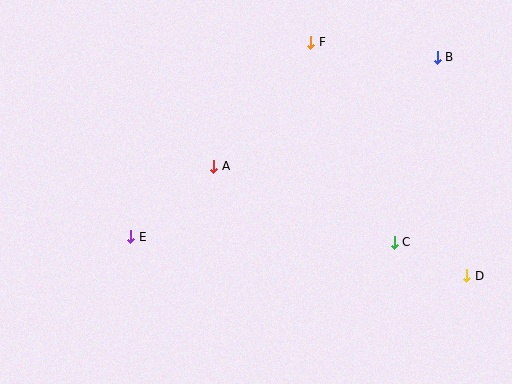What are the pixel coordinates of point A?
Point A is at (214, 166).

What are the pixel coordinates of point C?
Point C is at (394, 242).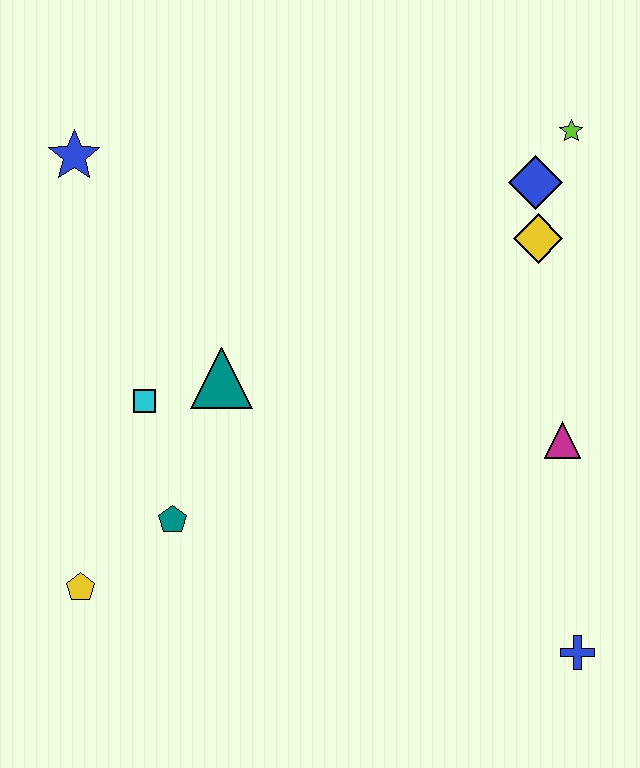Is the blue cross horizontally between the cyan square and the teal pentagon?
No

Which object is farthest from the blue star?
The blue cross is farthest from the blue star.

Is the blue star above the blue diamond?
Yes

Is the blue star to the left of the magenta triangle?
Yes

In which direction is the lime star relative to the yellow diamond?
The lime star is above the yellow diamond.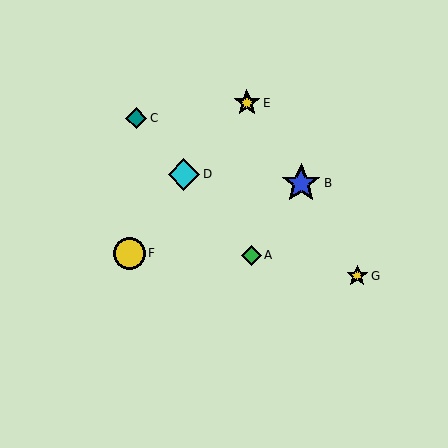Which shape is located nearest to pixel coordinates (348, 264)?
The yellow star (labeled G) at (357, 276) is nearest to that location.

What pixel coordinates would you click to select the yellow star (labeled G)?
Click at (357, 276) to select the yellow star G.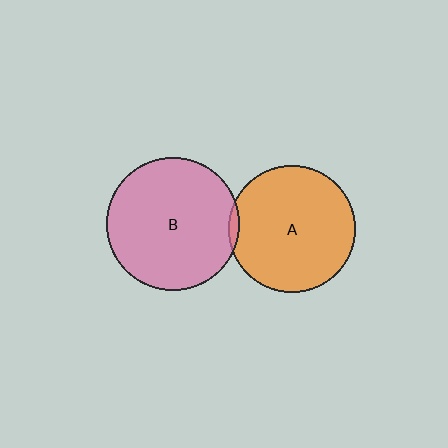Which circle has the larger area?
Circle B (pink).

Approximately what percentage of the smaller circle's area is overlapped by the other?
Approximately 5%.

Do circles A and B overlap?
Yes.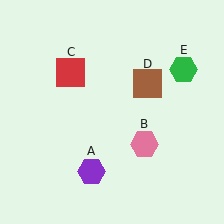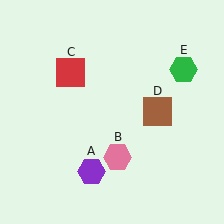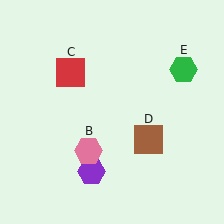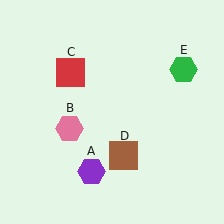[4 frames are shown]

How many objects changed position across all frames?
2 objects changed position: pink hexagon (object B), brown square (object D).